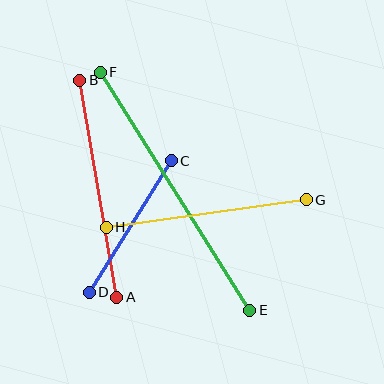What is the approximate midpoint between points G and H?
The midpoint is at approximately (206, 214) pixels.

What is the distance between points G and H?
The distance is approximately 202 pixels.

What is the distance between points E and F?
The distance is approximately 281 pixels.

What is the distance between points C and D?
The distance is approximately 155 pixels.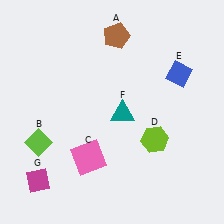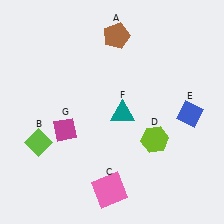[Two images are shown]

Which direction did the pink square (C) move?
The pink square (C) moved down.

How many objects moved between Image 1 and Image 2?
3 objects moved between the two images.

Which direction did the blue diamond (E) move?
The blue diamond (E) moved down.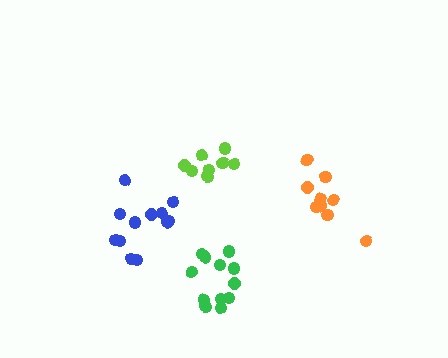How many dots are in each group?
Group 1: 8 dots, Group 2: 12 dots, Group 3: 12 dots, Group 4: 9 dots (41 total).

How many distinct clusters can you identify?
There are 4 distinct clusters.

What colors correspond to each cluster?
The clusters are colored: lime, blue, green, orange.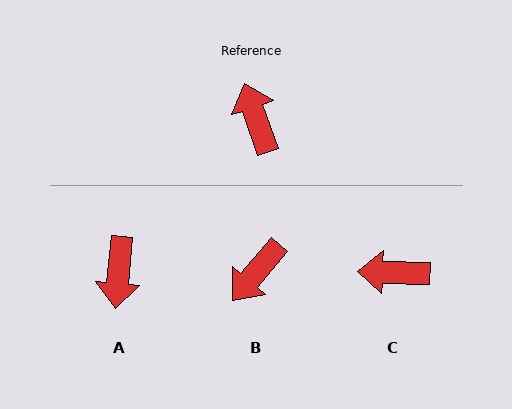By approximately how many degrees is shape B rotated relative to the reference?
Approximately 120 degrees counter-clockwise.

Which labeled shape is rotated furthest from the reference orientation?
A, about 156 degrees away.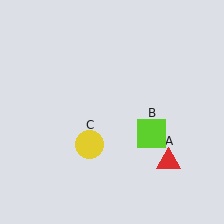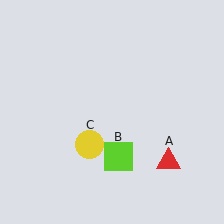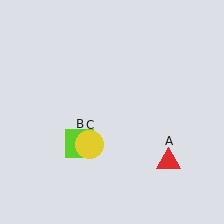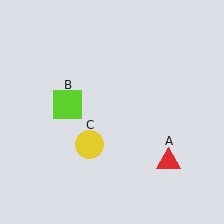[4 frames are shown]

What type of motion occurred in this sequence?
The lime square (object B) rotated clockwise around the center of the scene.